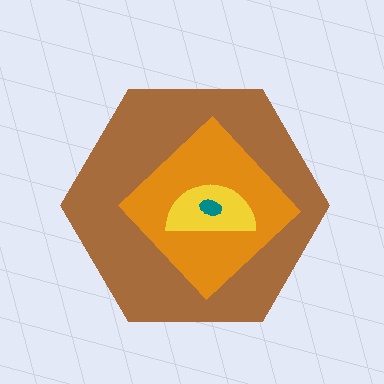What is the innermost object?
The teal ellipse.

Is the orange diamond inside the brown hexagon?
Yes.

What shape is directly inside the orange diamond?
The yellow semicircle.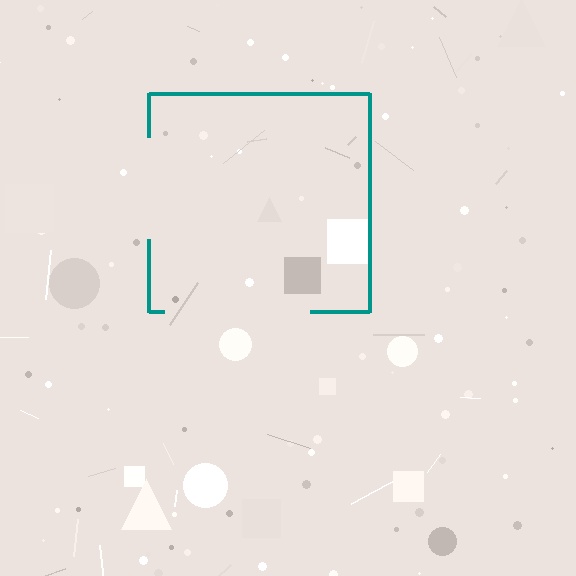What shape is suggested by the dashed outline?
The dashed outline suggests a square.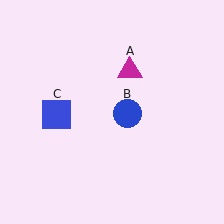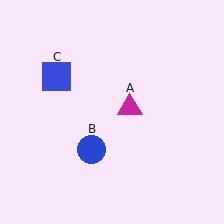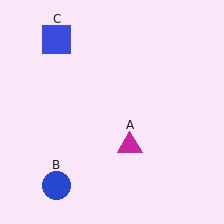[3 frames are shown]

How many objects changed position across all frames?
3 objects changed position: magenta triangle (object A), blue circle (object B), blue square (object C).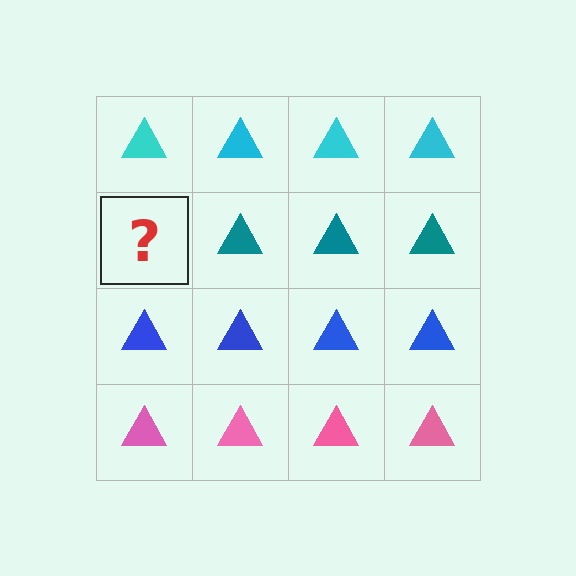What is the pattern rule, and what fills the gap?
The rule is that each row has a consistent color. The gap should be filled with a teal triangle.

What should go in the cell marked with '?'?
The missing cell should contain a teal triangle.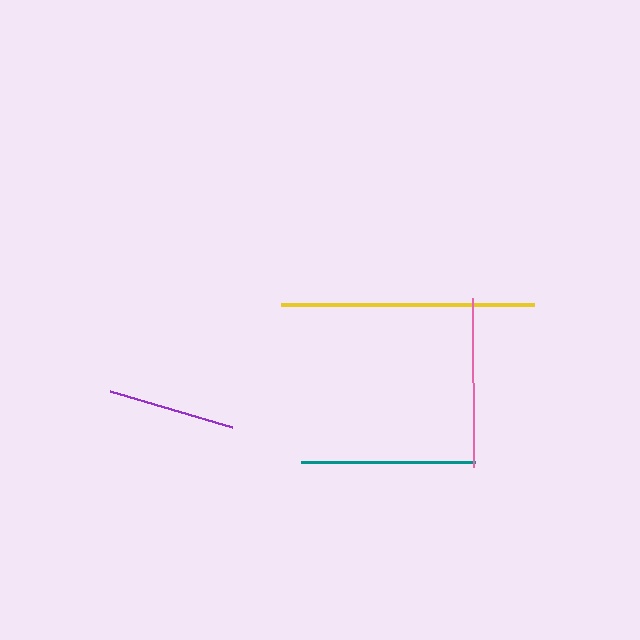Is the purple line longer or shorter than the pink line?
The pink line is longer than the purple line.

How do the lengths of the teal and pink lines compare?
The teal and pink lines are approximately the same length.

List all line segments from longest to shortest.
From longest to shortest: yellow, teal, pink, purple.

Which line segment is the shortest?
The purple line is the shortest at approximately 126 pixels.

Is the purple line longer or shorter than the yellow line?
The yellow line is longer than the purple line.